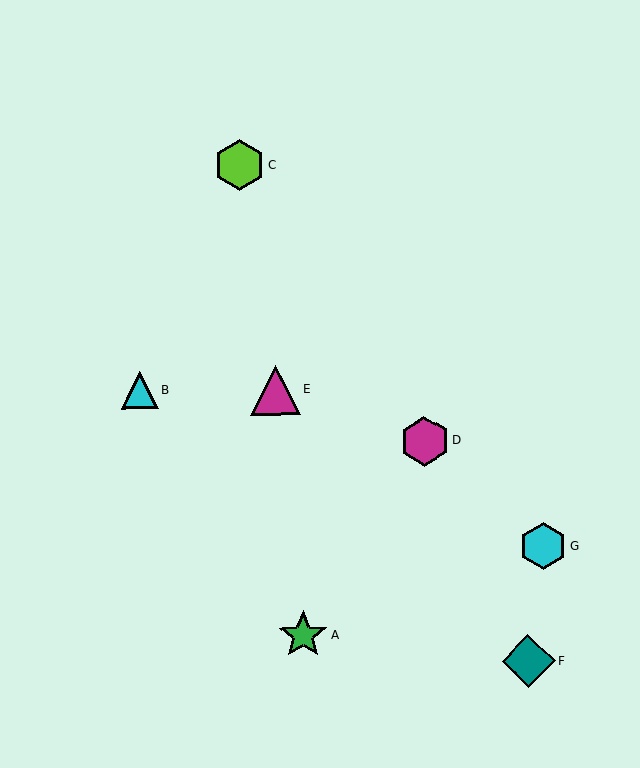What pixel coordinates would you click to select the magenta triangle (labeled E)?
Click at (275, 390) to select the magenta triangle E.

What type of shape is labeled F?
Shape F is a teal diamond.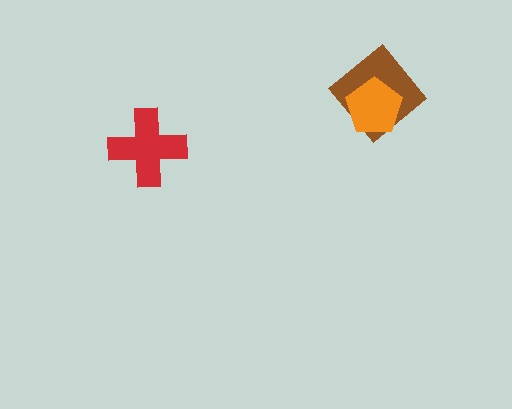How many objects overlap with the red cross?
0 objects overlap with the red cross.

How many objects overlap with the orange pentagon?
1 object overlaps with the orange pentagon.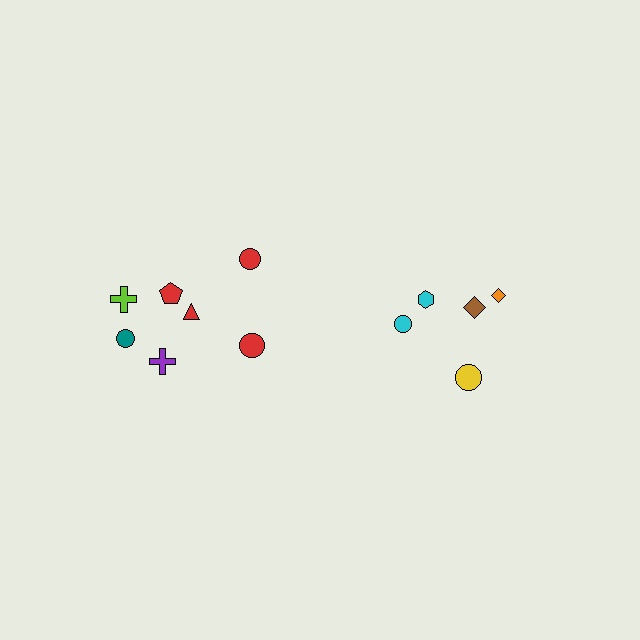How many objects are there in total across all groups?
There are 12 objects.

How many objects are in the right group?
There are 5 objects.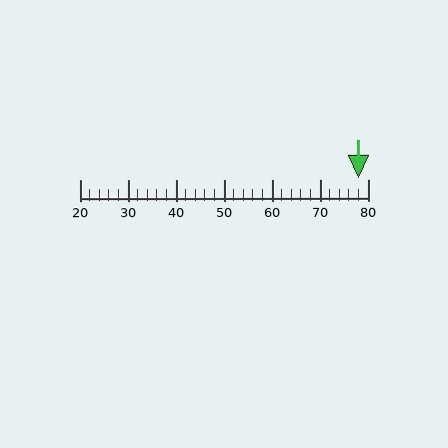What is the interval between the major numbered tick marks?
The major tick marks are spaced 10 units apart.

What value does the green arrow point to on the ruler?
The green arrow points to approximately 78.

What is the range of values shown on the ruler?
The ruler shows values from 20 to 80.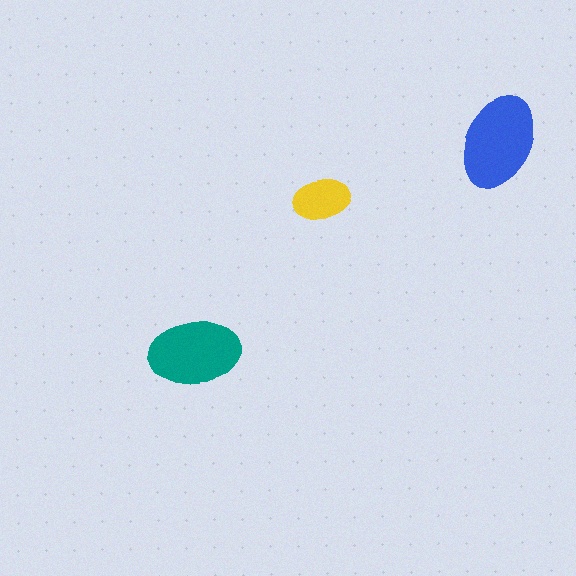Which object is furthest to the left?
The teal ellipse is leftmost.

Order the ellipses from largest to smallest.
the blue one, the teal one, the yellow one.